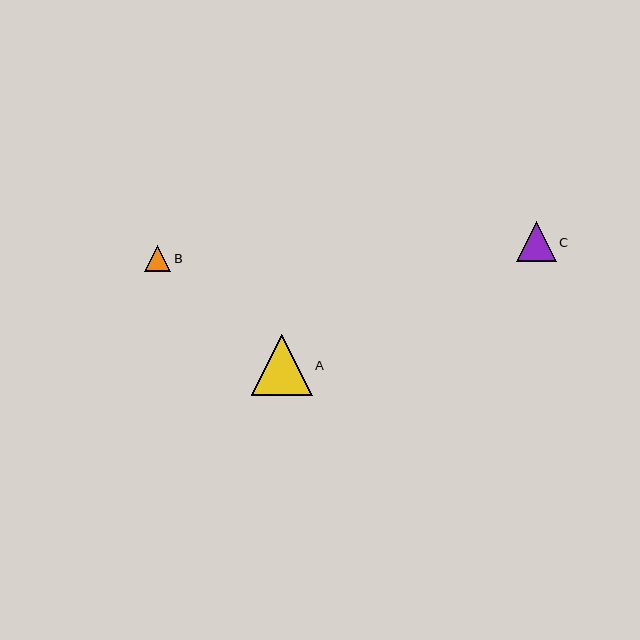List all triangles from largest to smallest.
From largest to smallest: A, C, B.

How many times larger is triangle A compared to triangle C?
Triangle A is approximately 1.6 times the size of triangle C.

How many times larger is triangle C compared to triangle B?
Triangle C is approximately 1.5 times the size of triangle B.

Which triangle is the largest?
Triangle A is the largest with a size of approximately 61 pixels.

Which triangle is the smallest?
Triangle B is the smallest with a size of approximately 26 pixels.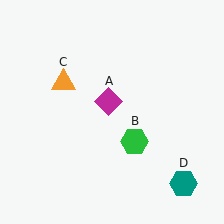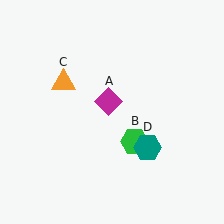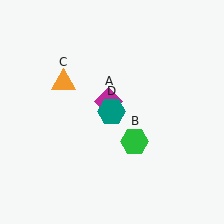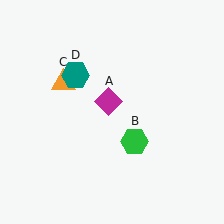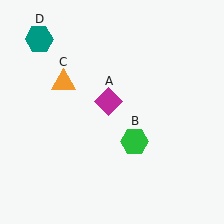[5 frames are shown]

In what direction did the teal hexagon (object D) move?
The teal hexagon (object D) moved up and to the left.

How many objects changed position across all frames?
1 object changed position: teal hexagon (object D).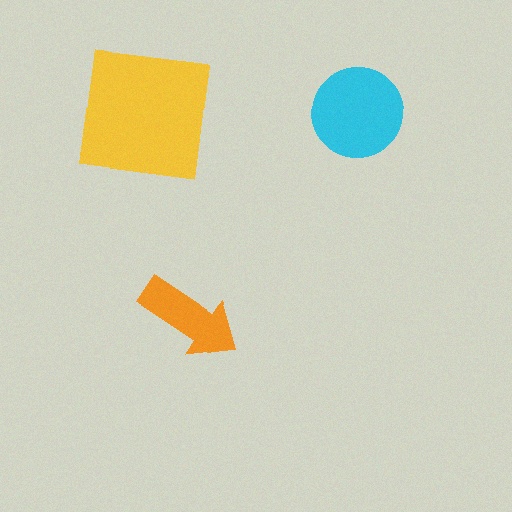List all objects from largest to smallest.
The yellow square, the cyan circle, the orange arrow.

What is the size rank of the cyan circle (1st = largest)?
2nd.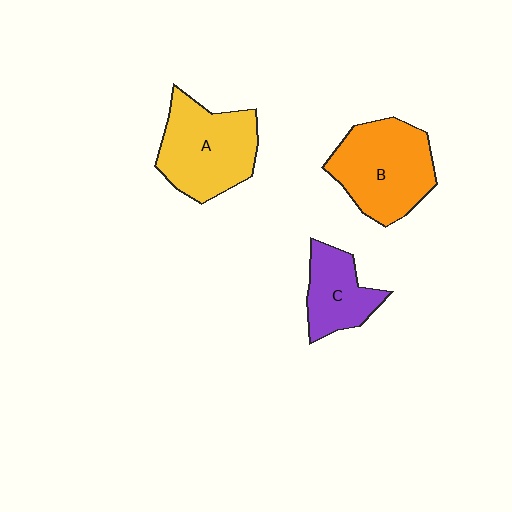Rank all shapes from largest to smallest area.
From largest to smallest: B (orange), A (yellow), C (purple).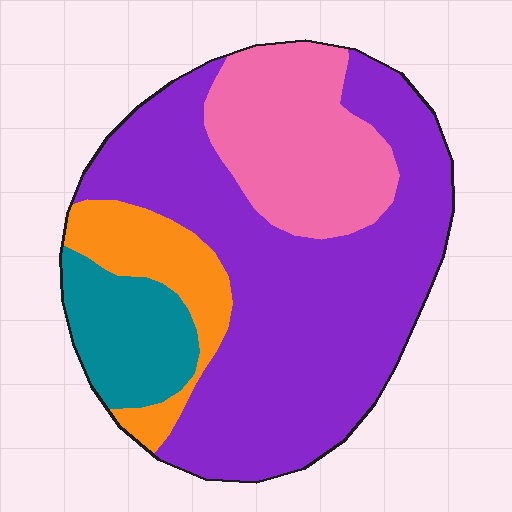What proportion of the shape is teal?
Teal covers roughly 10% of the shape.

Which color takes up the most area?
Purple, at roughly 55%.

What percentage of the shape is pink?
Pink takes up about one fifth (1/5) of the shape.